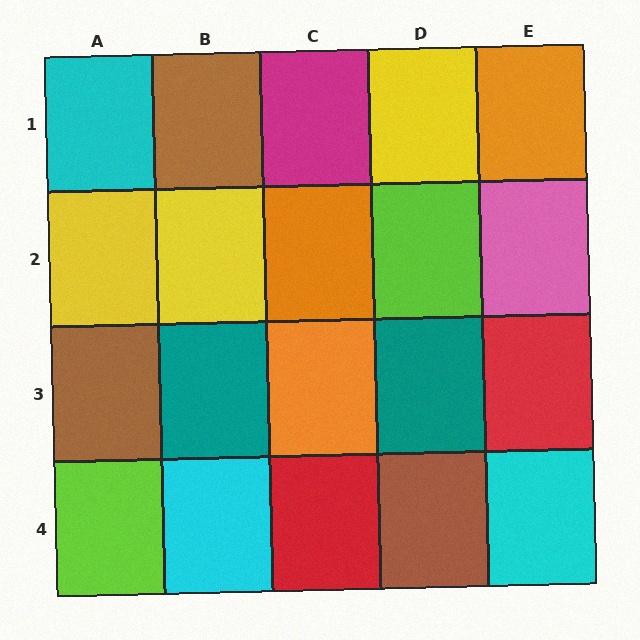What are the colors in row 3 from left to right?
Brown, teal, orange, teal, red.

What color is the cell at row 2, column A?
Yellow.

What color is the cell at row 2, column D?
Lime.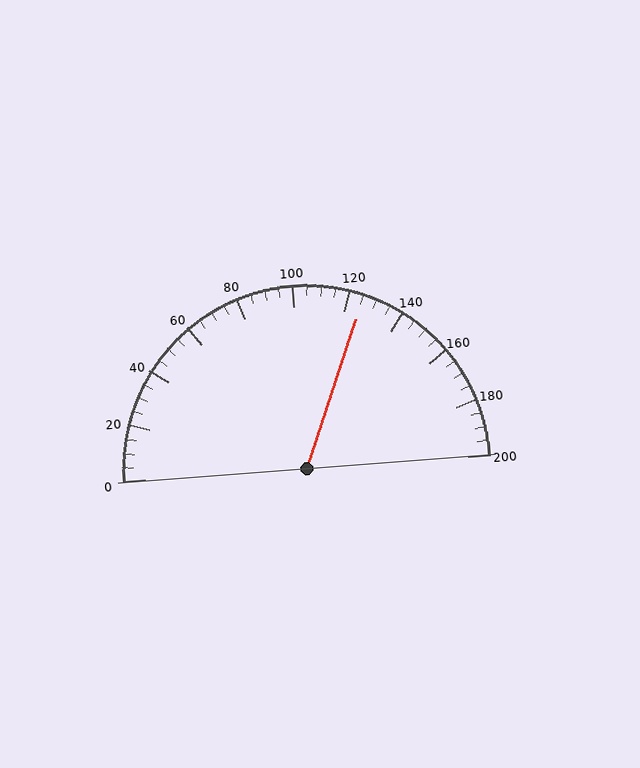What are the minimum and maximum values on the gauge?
The gauge ranges from 0 to 200.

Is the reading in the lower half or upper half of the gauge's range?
The reading is in the upper half of the range (0 to 200).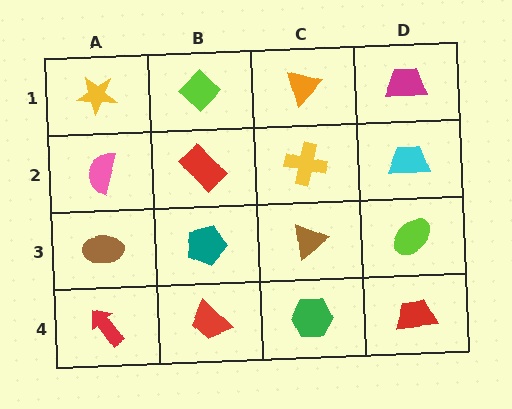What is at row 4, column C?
A green hexagon.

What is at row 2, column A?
A pink semicircle.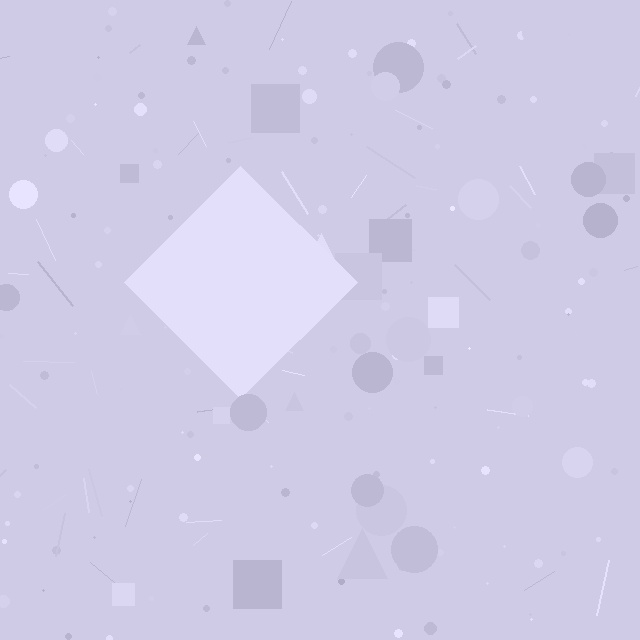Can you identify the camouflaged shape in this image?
The camouflaged shape is a diamond.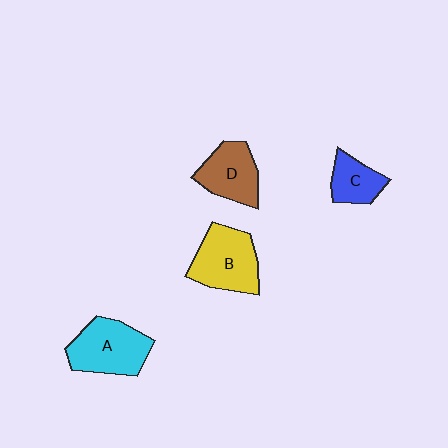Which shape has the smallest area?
Shape C (blue).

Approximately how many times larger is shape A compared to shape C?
Approximately 1.8 times.